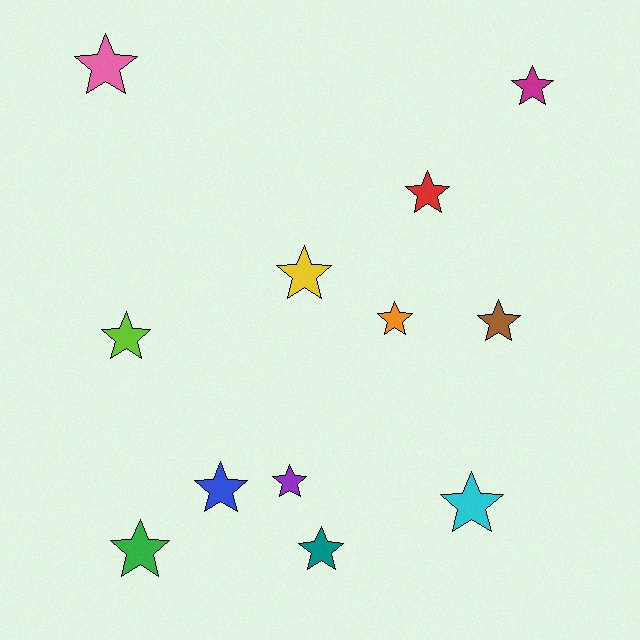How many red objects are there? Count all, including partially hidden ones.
There is 1 red object.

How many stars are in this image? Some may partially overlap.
There are 12 stars.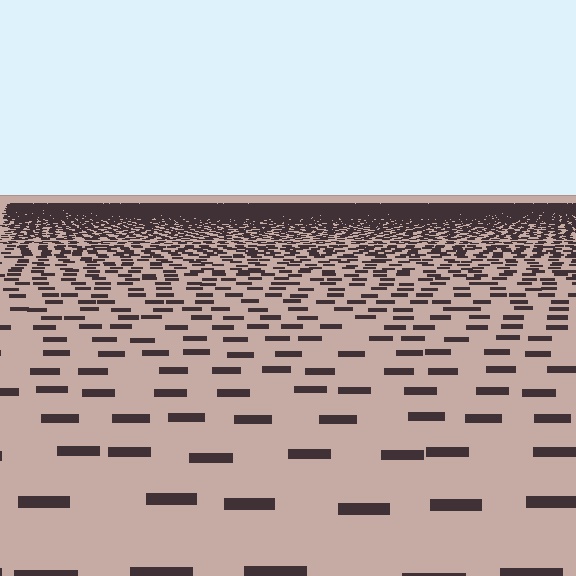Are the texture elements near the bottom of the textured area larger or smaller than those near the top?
Larger. Near the bottom, elements are closer to the viewer and appear at a bigger on-screen size.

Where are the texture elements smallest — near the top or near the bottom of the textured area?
Near the top.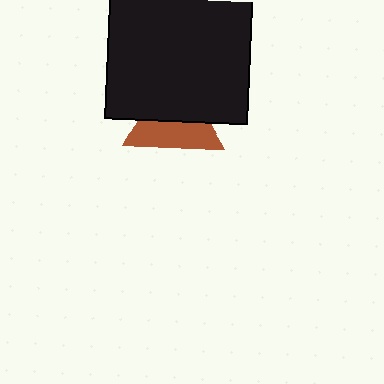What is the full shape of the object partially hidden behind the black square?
The partially hidden object is a brown triangle.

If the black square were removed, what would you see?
You would see the complete brown triangle.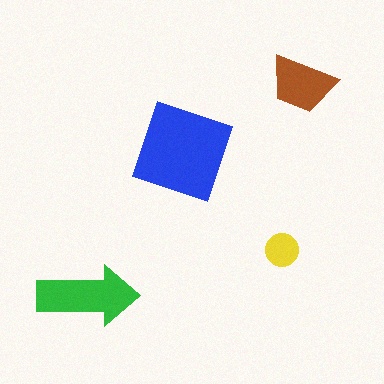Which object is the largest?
The blue diamond.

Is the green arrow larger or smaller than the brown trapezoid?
Larger.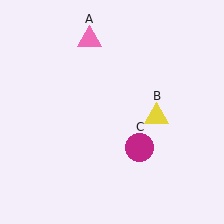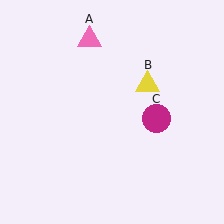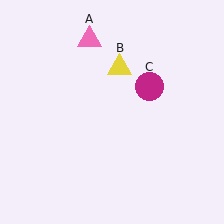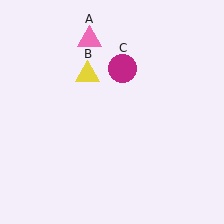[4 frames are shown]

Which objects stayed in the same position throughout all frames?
Pink triangle (object A) remained stationary.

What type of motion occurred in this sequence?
The yellow triangle (object B), magenta circle (object C) rotated counterclockwise around the center of the scene.